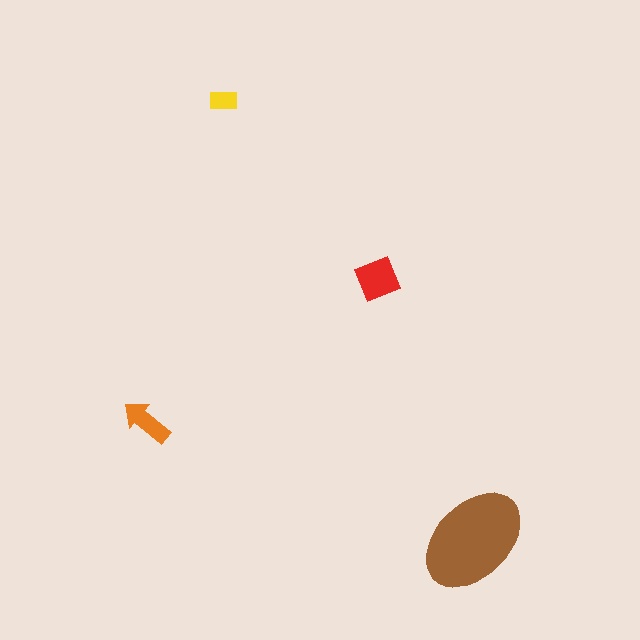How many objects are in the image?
There are 4 objects in the image.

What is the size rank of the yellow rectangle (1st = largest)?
4th.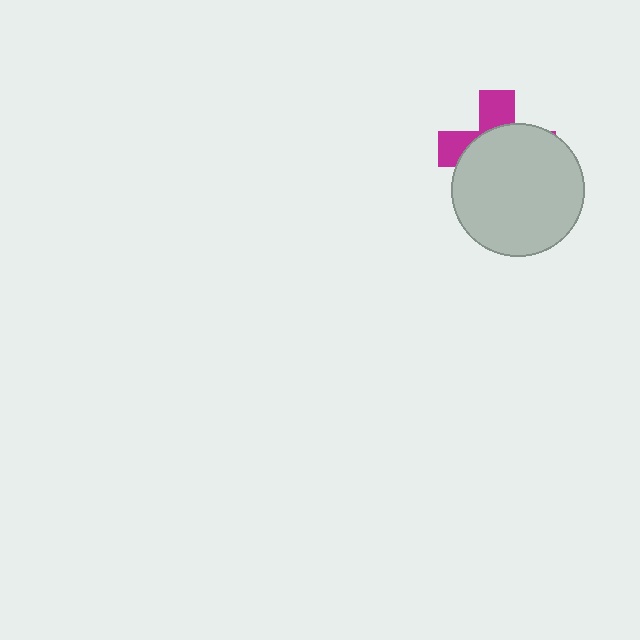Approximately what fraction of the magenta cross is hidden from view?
Roughly 67% of the magenta cross is hidden behind the light gray circle.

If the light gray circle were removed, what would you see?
You would see the complete magenta cross.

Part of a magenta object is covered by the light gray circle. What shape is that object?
It is a cross.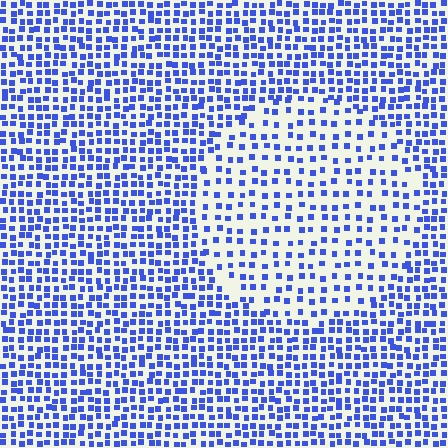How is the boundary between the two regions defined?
The boundary is defined by a change in element density (approximately 1.9x ratio). All elements are the same color, size, and shape.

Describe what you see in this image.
The image contains small blue elements arranged at two different densities. A circle-shaped region is visible where the elements are less densely packed than the surrounding area.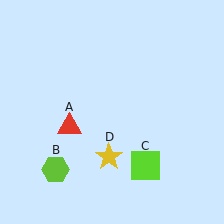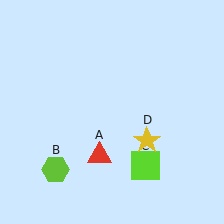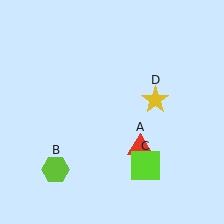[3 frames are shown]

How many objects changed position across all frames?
2 objects changed position: red triangle (object A), yellow star (object D).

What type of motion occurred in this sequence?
The red triangle (object A), yellow star (object D) rotated counterclockwise around the center of the scene.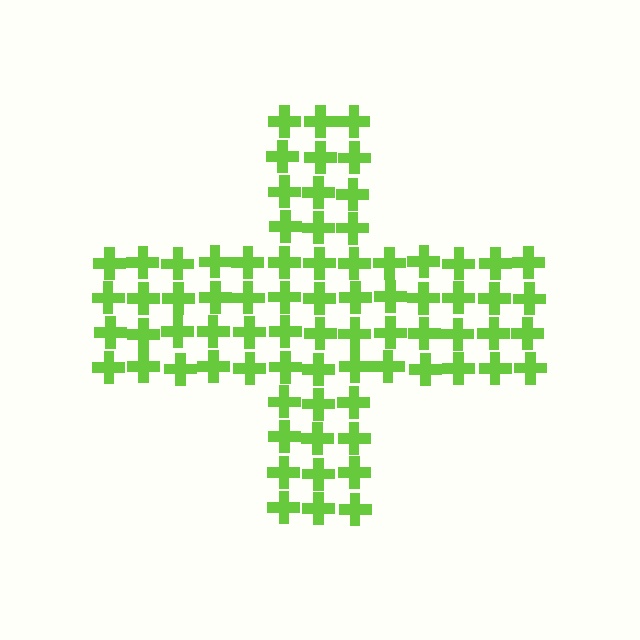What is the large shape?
The large shape is a cross.